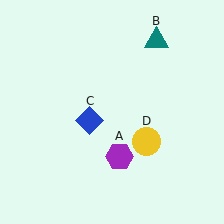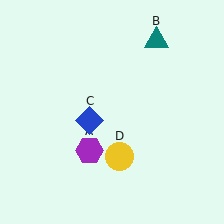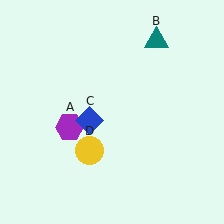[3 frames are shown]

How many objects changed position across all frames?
2 objects changed position: purple hexagon (object A), yellow circle (object D).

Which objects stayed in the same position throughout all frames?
Teal triangle (object B) and blue diamond (object C) remained stationary.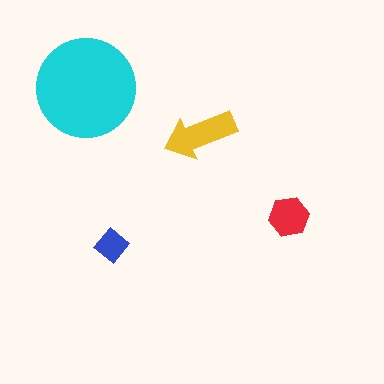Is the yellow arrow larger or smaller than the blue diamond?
Larger.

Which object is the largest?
The cyan circle.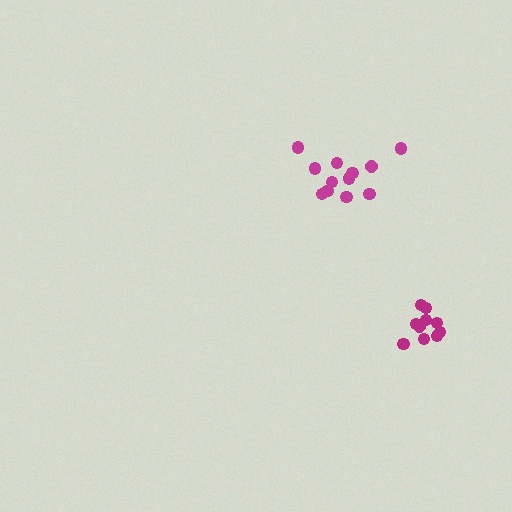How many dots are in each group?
Group 1: 12 dots, Group 2: 10 dots (22 total).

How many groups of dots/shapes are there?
There are 2 groups.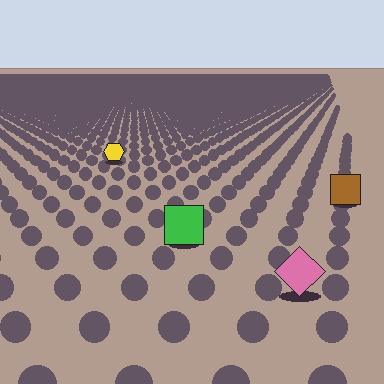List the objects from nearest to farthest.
From nearest to farthest: the pink diamond, the green square, the brown square, the yellow hexagon.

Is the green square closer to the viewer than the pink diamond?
No. The pink diamond is closer — you can tell from the texture gradient: the ground texture is coarser near it.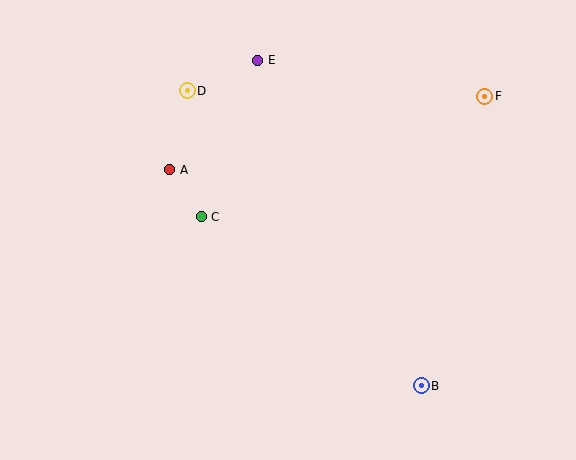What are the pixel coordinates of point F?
Point F is at (485, 96).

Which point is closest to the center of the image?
Point C at (201, 217) is closest to the center.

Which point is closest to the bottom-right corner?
Point B is closest to the bottom-right corner.